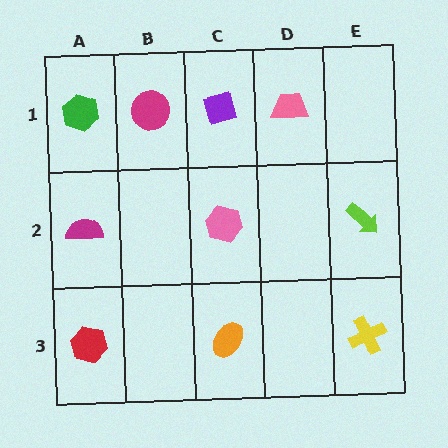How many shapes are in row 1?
4 shapes.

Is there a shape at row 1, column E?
No, that cell is empty.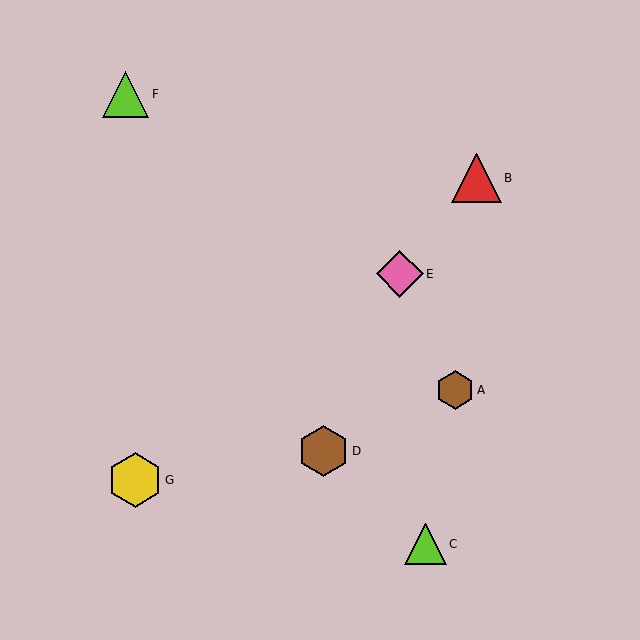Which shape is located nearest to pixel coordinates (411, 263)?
The pink diamond (labeled E) at (400, 274) is nearest to that location.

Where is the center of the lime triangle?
The center of the lime triangle is at (425, 544).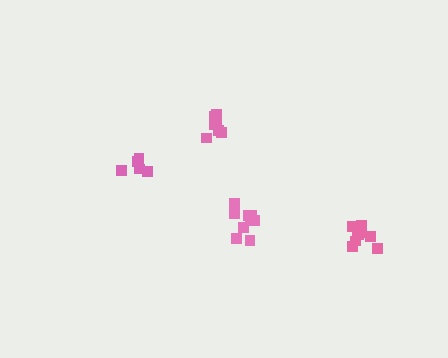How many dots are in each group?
Group 1: 7 dots, Group 2: 9 dots, Group 3: 9 dots, Group 4: 5 dots (30 total).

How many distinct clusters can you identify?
There are 4 distinct clusters.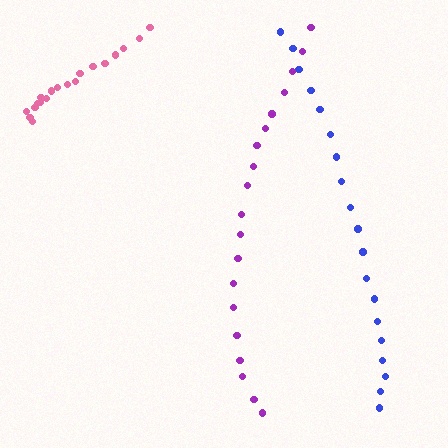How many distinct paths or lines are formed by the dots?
There are 3 distinct paths.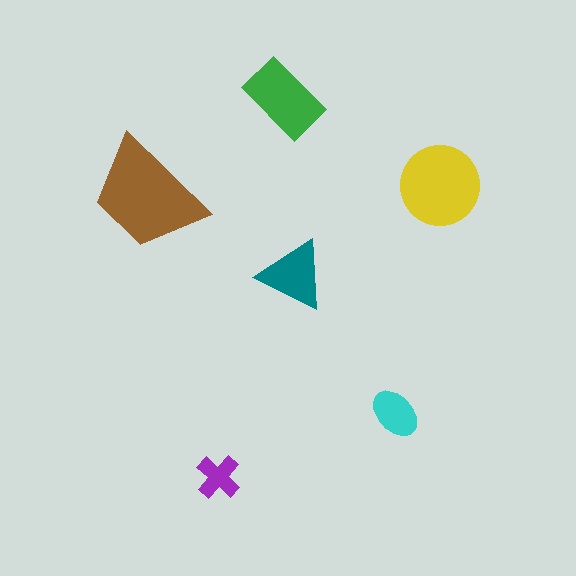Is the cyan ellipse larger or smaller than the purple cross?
Larger.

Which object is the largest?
The brown trapezoid.